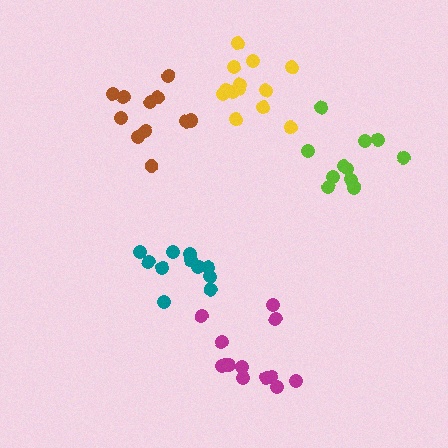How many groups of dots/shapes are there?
There are 5 groups.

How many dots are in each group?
Group 1: 13 dots, Group 2: 11 dots, Group 3: 11 dots, Group 4: 12 dots, Group 5: 14 dots (61 total).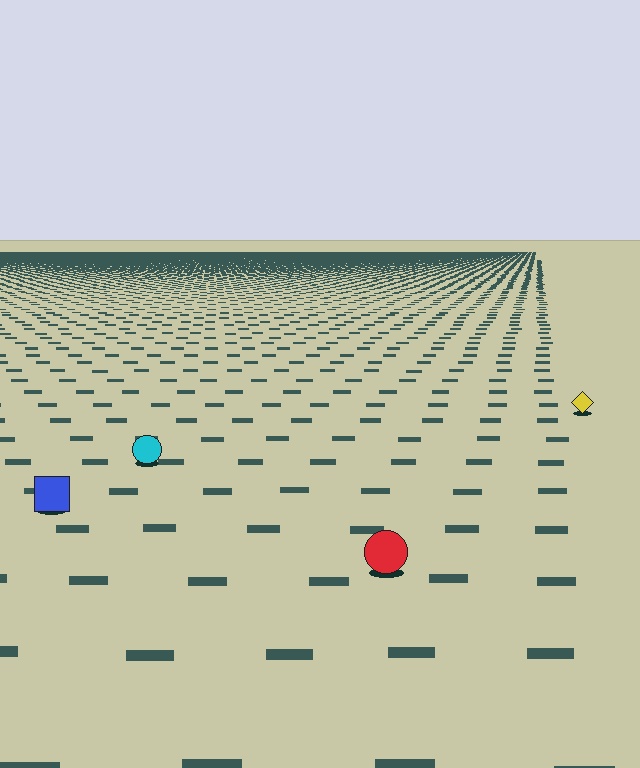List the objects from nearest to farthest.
From nearest to farthest: the red circle, the blue square, the cyan circle, the yellow diamond.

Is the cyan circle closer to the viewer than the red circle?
No. The red circle is closer — you can tell from the texture gradient: the ground texture is coarser near it.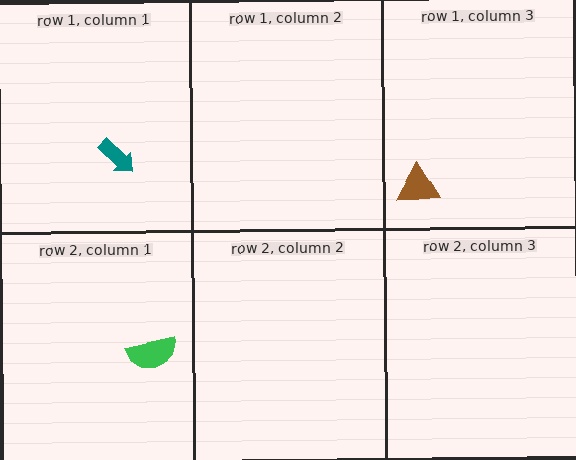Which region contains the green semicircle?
The row 2, column 1 region.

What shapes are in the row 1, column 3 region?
The brown triangle.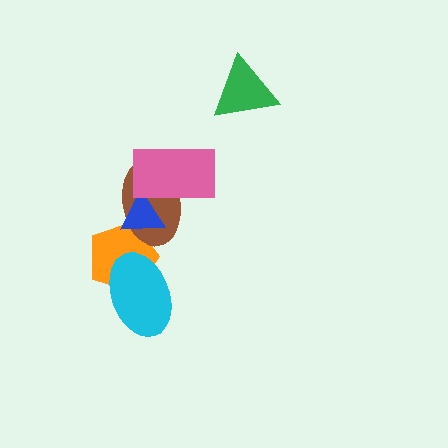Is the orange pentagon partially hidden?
Yes, it is partially covered by another shape.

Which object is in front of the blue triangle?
The pink rectangle is in front of the blue triangle.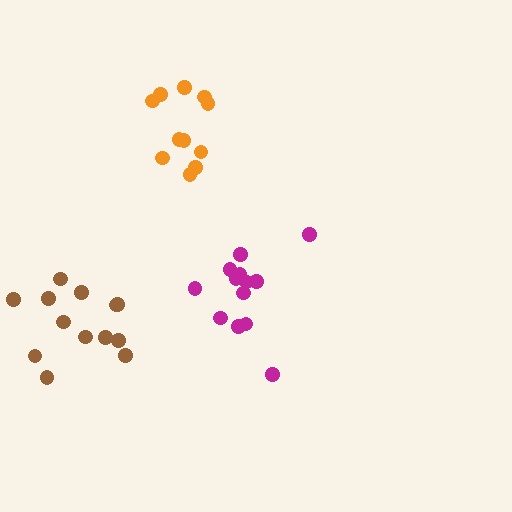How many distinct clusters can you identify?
There are 3 distinct clusters.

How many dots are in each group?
Group 1: 11 dots, Group 2: 13 dots, Group 3: 13 dots (37 total).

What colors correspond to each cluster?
The clusters are colored: orange, brown, magenta.